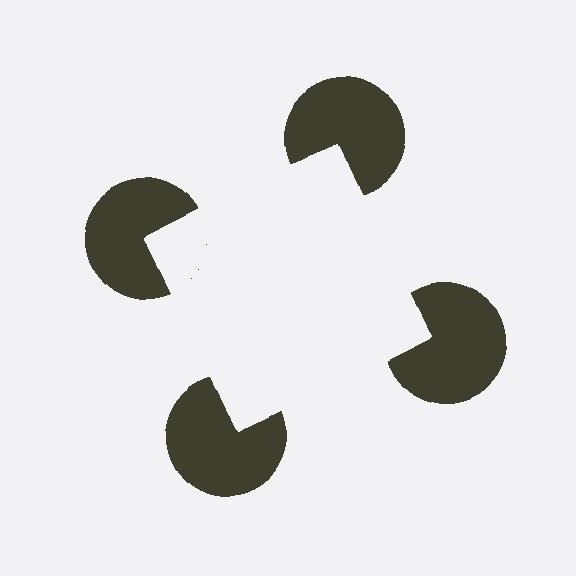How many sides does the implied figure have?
4 sides.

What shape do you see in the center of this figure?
An illusory square — its edges are inferred from the aligned wedge cuts in the pac-man discs, not physically drawn.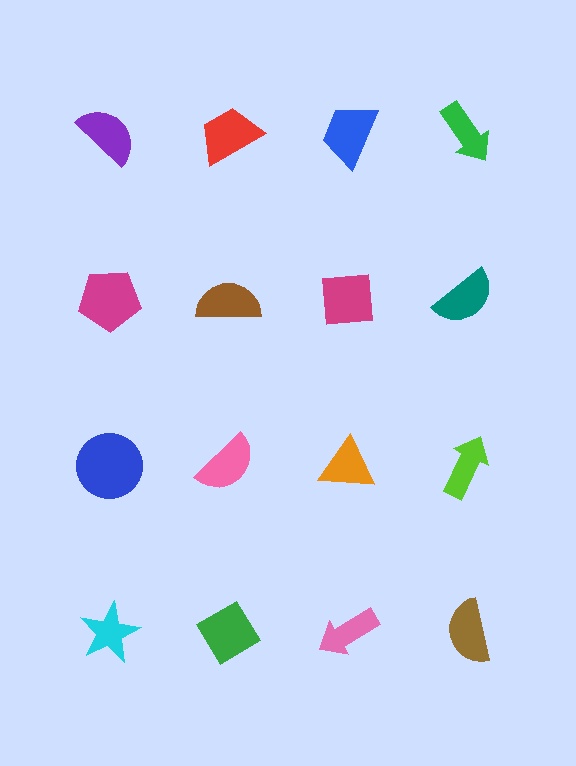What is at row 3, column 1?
A blue circle.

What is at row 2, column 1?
A magenta pentagon.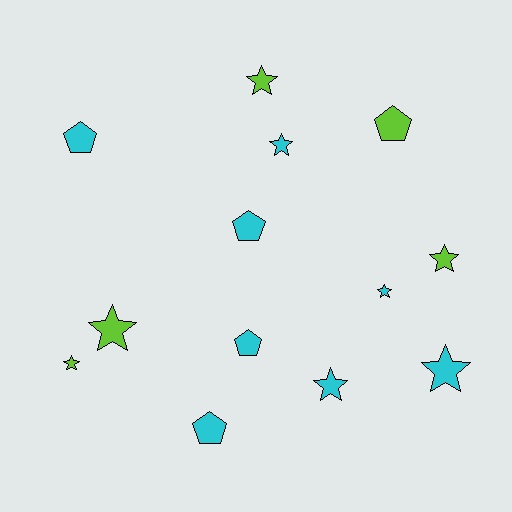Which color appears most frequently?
Cyan, with 8 objects.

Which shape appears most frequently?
Star, with 8 objects.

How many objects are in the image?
There are 13 objects.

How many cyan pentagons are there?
There are 4 cyan pentagons.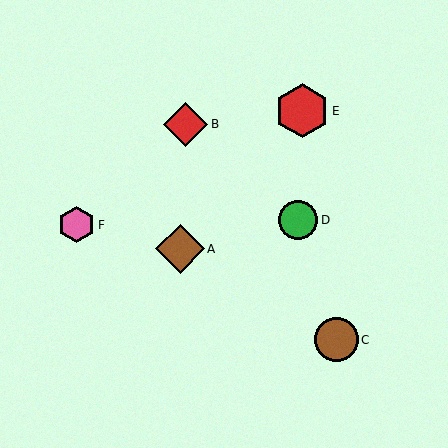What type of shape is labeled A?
Shape A is a brown diamond.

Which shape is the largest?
The red hexagon (labeled E) is the largest.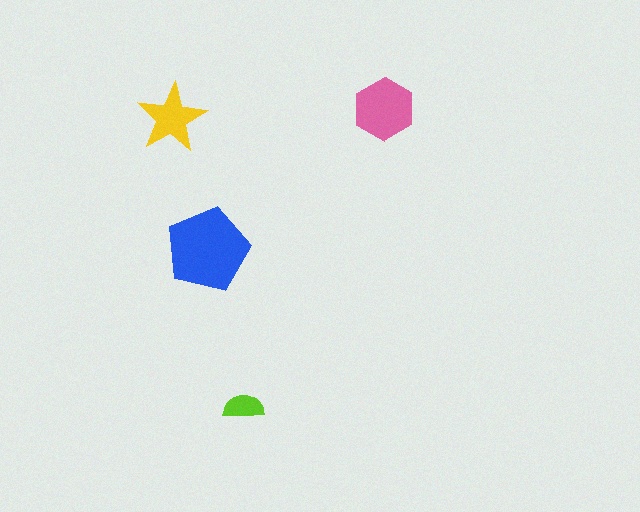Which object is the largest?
The blue pentagon.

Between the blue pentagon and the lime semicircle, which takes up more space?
The blue pentagon.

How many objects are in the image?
There are 4 objects in the image.